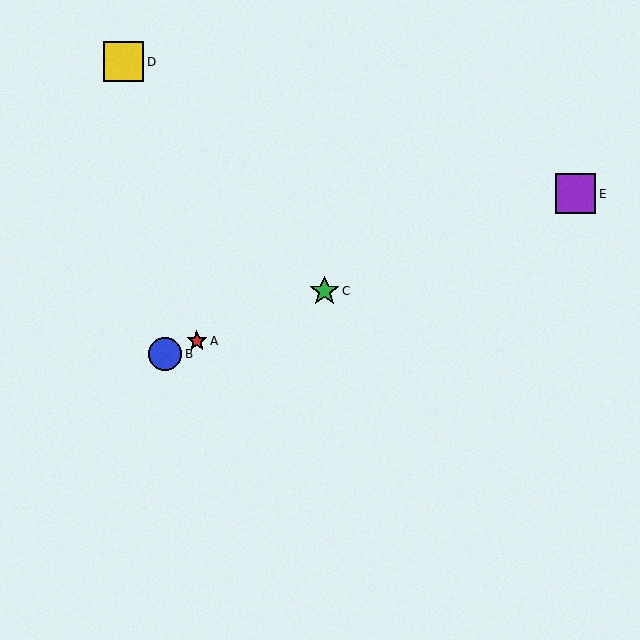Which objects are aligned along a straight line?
Objects A, B, C, E are aligned along a straight line.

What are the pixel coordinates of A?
Object A is at (197, 341).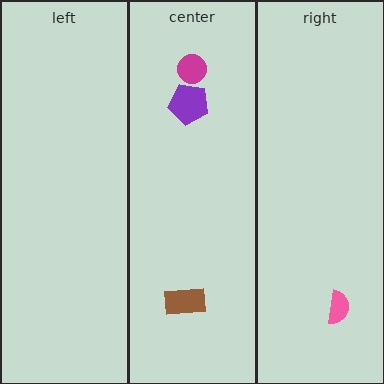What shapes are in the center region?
The brown rectangle, the magenta circle, the purple pentagon.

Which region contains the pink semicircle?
The right region.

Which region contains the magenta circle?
The center region.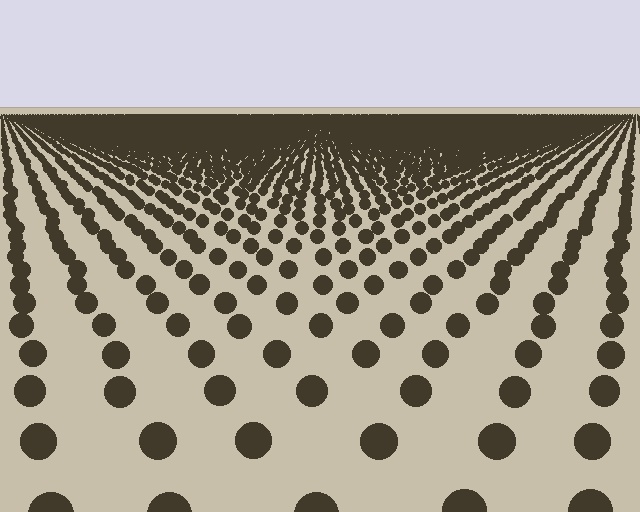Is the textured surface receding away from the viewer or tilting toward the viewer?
The surface is receding away from the viewer. Texture elements get smaller and denser toward the top.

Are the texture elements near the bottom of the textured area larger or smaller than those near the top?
Larger. Near the bottom, elements are closer to the viewer and appear at a bigger on-screen size.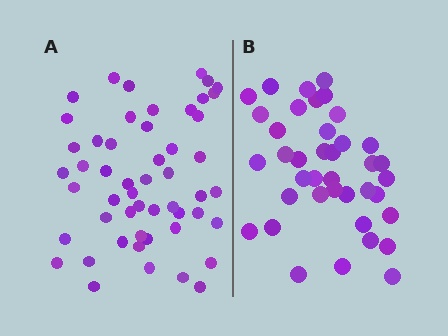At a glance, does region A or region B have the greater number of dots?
Region A (the left region) has more dots.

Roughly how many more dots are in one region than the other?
Region A has approximately 15 more dots than region B.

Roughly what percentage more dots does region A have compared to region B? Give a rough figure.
About 35% more.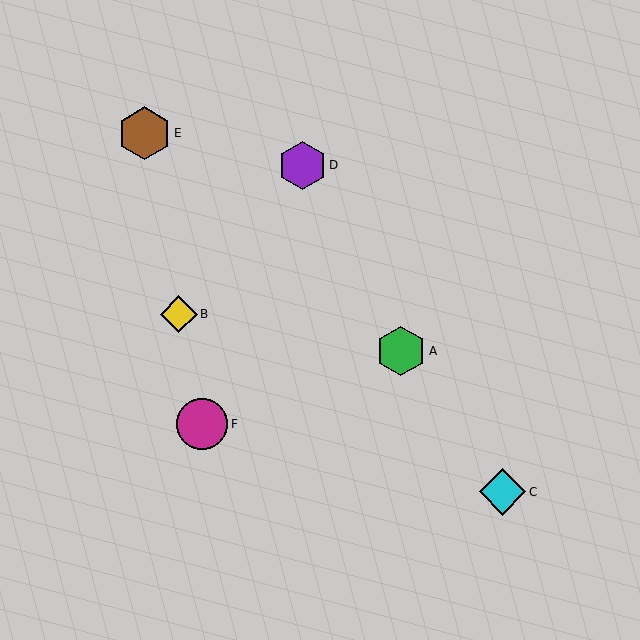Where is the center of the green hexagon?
The center of the green hexagon is at (401, 351).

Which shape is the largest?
The brown hexagon (labeled E) is the largest.